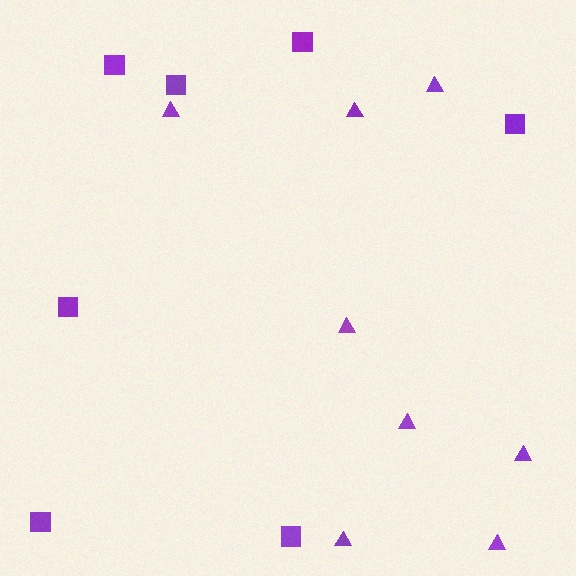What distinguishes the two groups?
There are 2 groups: one group of triangles (8) and one group of squares (7).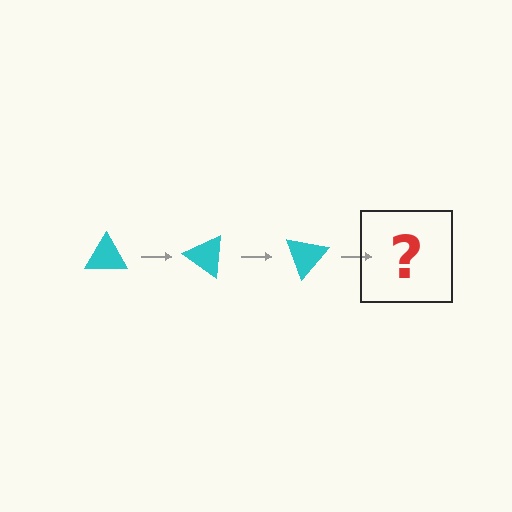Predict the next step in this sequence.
The next step is a cyan triangle rotated 105 degrees.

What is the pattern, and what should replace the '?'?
The pattern is that the triangle rotates 35 degrees each step. The '?' should be a cyan triangle rotated 105 degrees.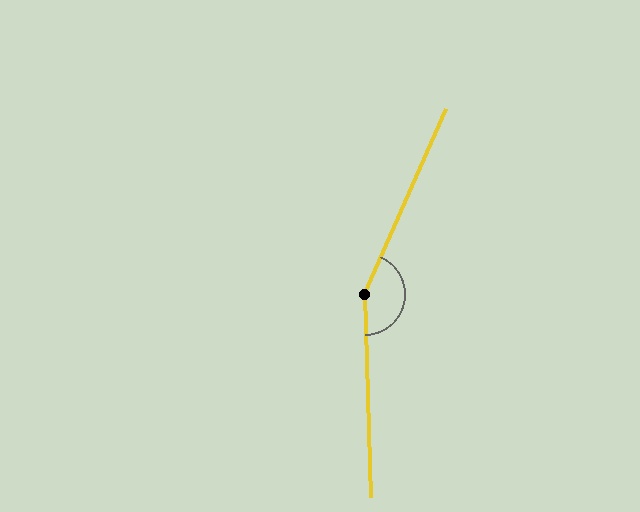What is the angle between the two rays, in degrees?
Approximately 154 degrees.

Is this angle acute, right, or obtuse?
It is obtuse.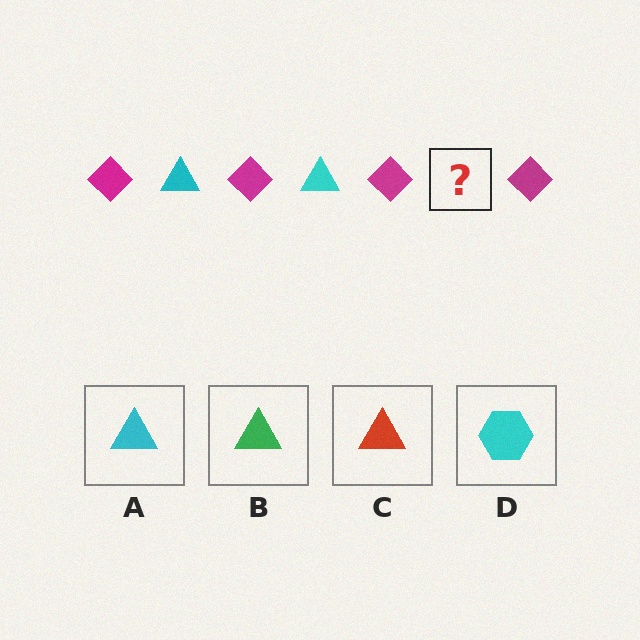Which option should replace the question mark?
Option A.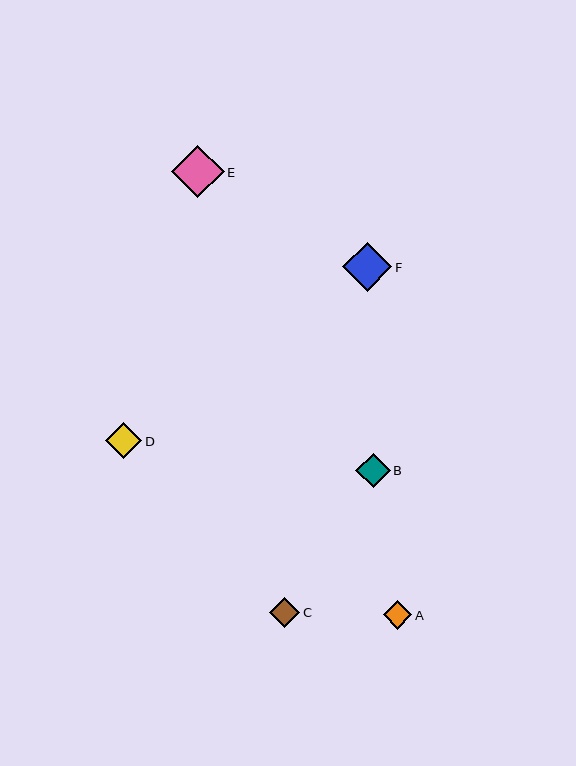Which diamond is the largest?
Diamond E is the largest with a size of approximately 53 pixels.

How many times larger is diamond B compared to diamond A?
Diamond B is approximately 1.2 times the size of diamond A.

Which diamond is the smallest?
Diamond A is the smallest with a size of approximately 29 pixels.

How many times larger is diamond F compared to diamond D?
Diamond F is approximately 1.4 times the size of diamond D.